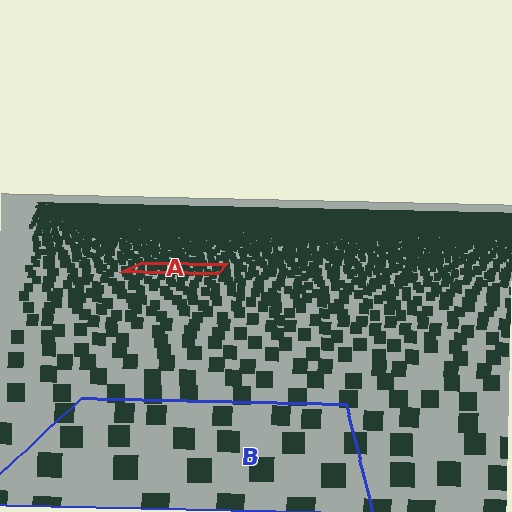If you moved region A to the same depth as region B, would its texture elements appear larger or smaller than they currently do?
They would appear larger. At a closer depth, the same texture elements are projected at a bigger on-screen size.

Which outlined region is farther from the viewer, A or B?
Region A is farther from the viewer — the texture elements inside it appear smaller and more densely packed.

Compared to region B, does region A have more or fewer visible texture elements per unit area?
Region A has more texture elements per unit area — they are packed more densely because it is farther away.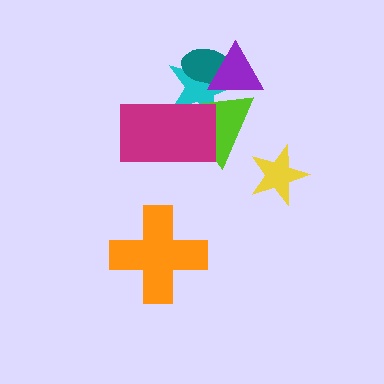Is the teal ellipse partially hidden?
Yes, it is partially covered by another shape.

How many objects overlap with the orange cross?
0 objects overlap with the orange cross.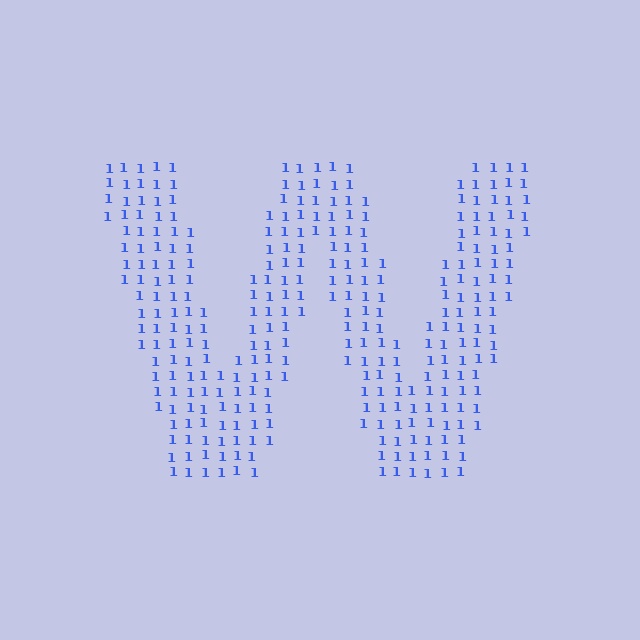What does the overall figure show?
The overall figure shows the letter W.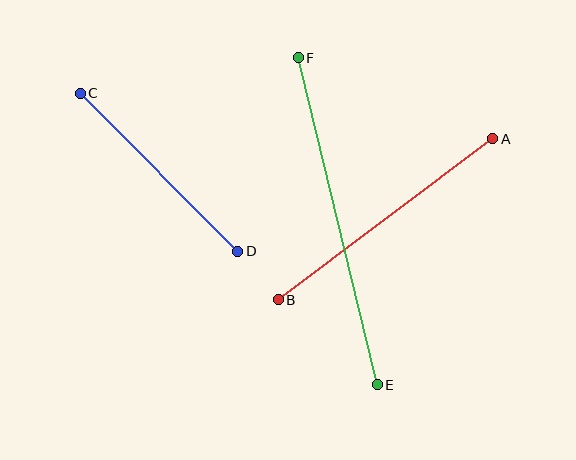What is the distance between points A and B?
The distance is approximately 268 pixels.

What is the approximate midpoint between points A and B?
The midpoint is at approximately (385, 219) pixels.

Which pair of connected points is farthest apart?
Points E and F are farthest apart.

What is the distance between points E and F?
The distance is approximately 336 pixels.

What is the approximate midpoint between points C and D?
The midpoint is at approximately (159, 172) pixels.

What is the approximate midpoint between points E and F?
The midpoint is at approximately (338, 221) pixels.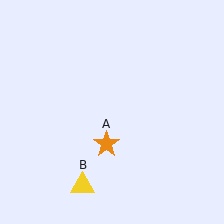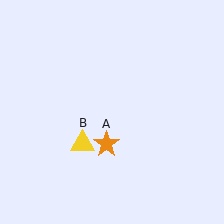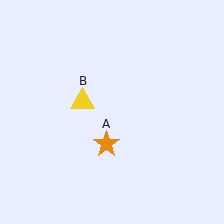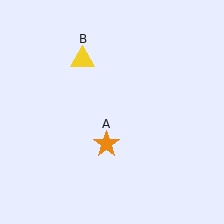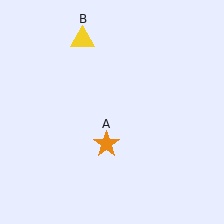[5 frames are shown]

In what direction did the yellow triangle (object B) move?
The yellow triangle (object B) moved up.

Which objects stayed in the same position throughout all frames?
Orange star (object A) remained stationary.